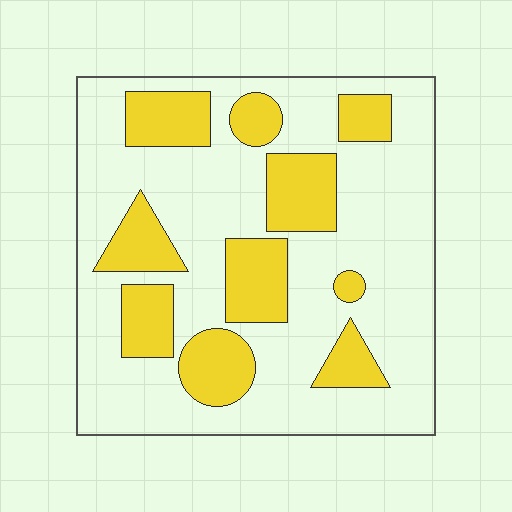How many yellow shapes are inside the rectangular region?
10.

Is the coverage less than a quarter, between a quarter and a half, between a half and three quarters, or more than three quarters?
Between a quarter and a half.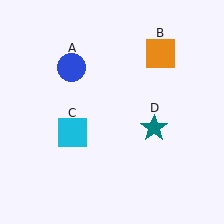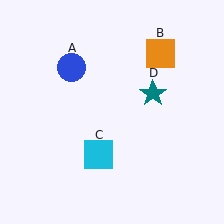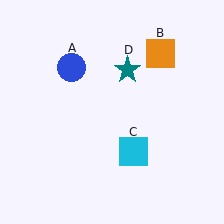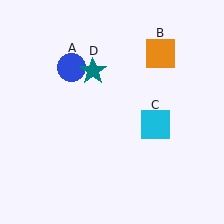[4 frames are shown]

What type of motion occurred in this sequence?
The cyan square (object C), teal star (object D) rotated counterclockwise around the center of the scene.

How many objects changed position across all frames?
2 objects changed position: cyan square (object C), teal star (object D).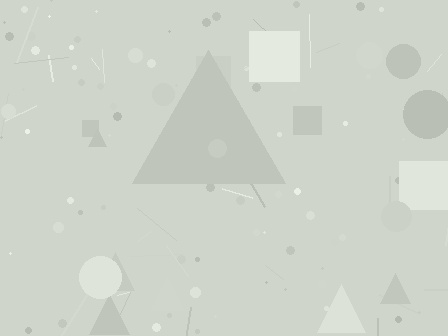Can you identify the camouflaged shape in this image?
The camouflaged shape is a triangle.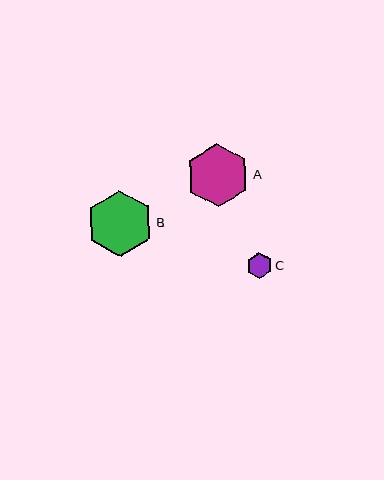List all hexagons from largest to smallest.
From largest to smallest: B, A, C.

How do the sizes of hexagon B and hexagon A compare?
Hexagon B and hexagon A are approximately the same size.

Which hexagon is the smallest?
Hexagon C is the smallest with a size of approximately 26 pixels.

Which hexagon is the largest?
Hexagon B is the largest with a size of approximately 66 pixels.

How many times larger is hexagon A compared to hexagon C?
Hexagon A is approximately 2.4 times the size of hexagon C.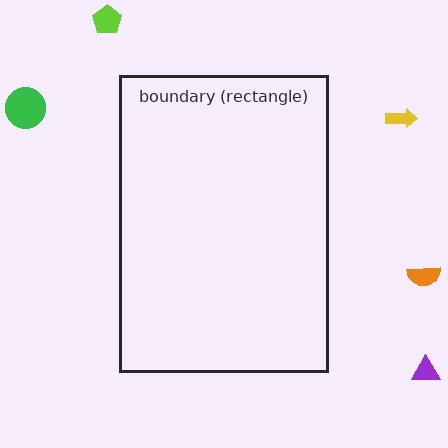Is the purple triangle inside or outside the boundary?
Outside.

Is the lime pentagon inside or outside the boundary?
Outside.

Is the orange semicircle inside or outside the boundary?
Outside.